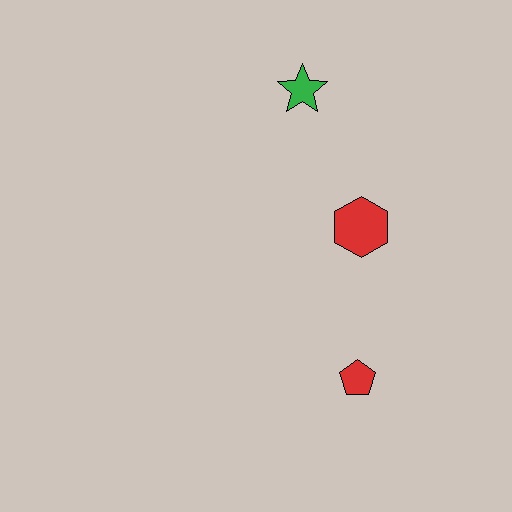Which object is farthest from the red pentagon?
The green star is farthest from the red pentagon.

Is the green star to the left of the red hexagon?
Yes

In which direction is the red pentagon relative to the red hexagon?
The red pentagon is below the red hexagon.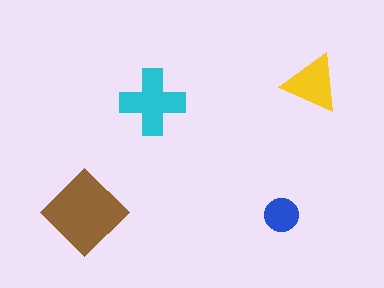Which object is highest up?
The yellow triangle is topmost.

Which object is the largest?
The brown diamond.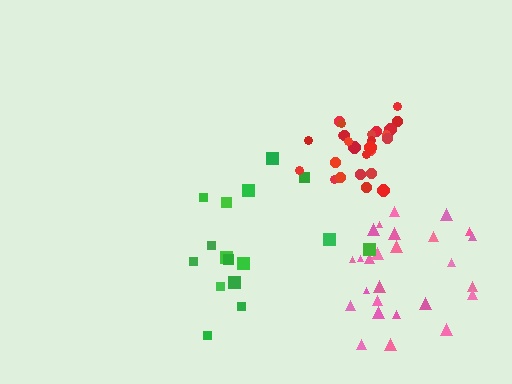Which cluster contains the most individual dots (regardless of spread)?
Red (27).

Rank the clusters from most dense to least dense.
red, pink, green.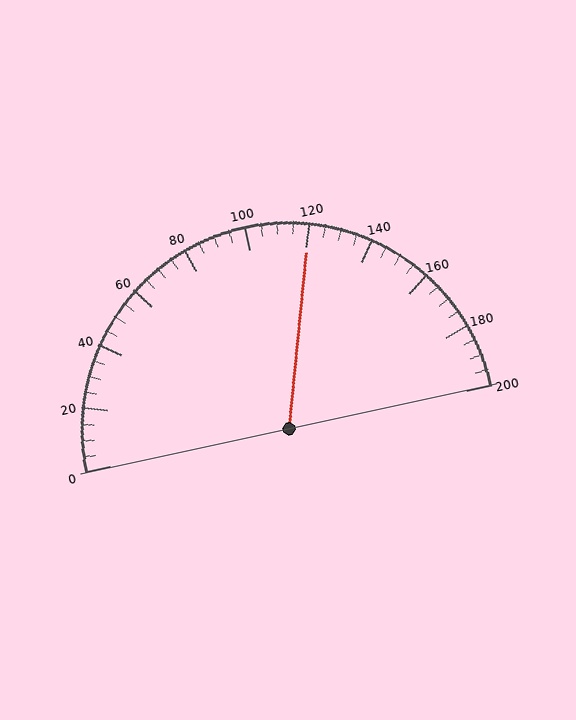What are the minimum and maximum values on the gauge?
The gauge ranges from 0 to 200.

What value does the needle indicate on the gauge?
The needle indicates approximately 120.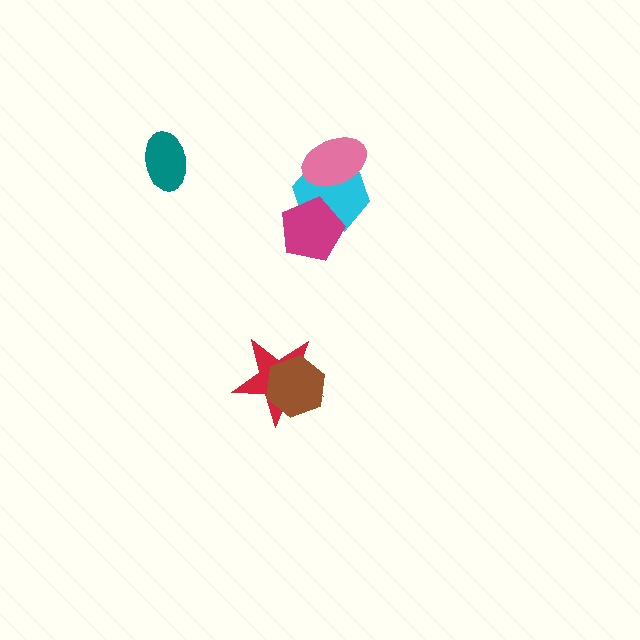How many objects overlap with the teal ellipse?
0 objects overlap with the teal ellipse.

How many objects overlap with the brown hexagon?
1 object overlaps with the brown hexagon.